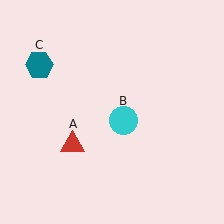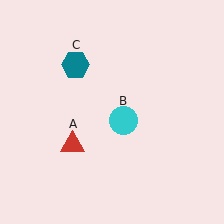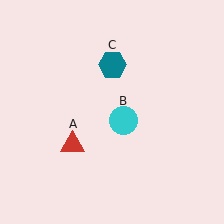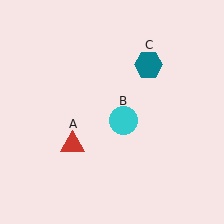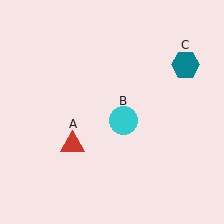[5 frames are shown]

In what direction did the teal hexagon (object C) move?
The teal hexagon (object C) moved right.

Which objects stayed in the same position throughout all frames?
Red triangle (object A) and cyan circle (object B) remained stationary.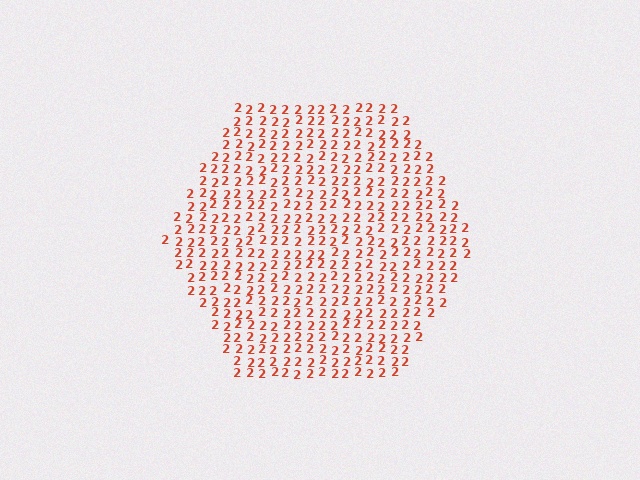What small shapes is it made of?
It is made of small digit 2's.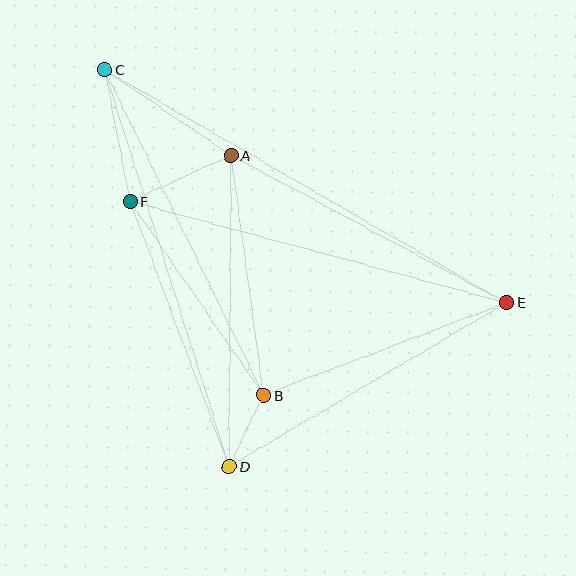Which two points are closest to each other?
Points B and D are closest to each other.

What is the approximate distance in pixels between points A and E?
The distance between A and E is approximately 313 pixels.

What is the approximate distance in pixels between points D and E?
The distance between D and E is approximately 323 pixels.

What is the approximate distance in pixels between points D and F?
The distance between D and F is approximately 283 pixels.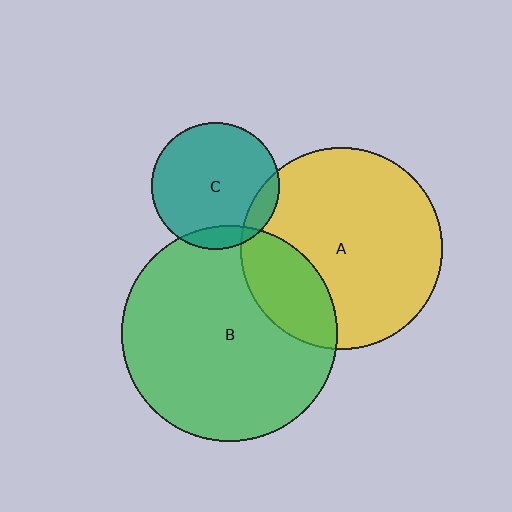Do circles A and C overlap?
Yes.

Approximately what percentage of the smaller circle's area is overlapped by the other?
Approximately 10%.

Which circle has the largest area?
Circle B (green).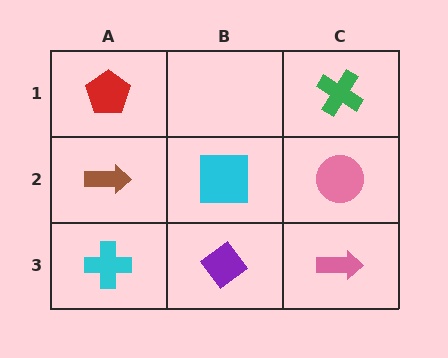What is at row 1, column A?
A red pentagon.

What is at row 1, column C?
A green cross.